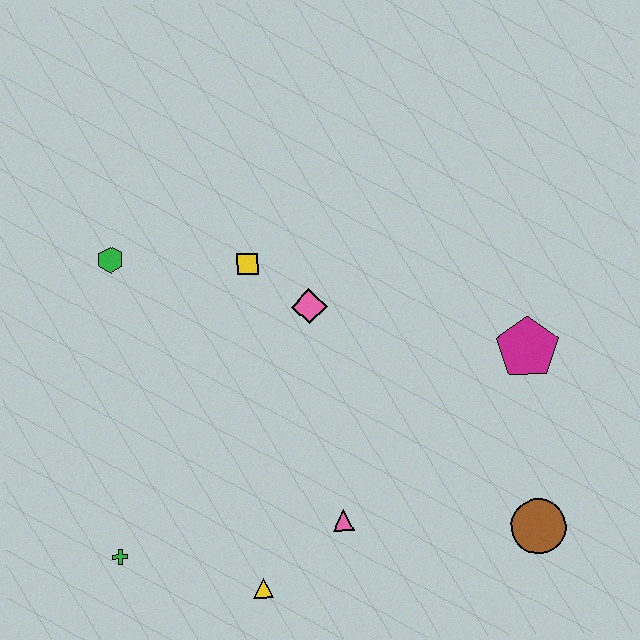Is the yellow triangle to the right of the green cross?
Yes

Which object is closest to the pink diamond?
The yellow square is closest to the pink diamond.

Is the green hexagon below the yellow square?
No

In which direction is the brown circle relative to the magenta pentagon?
The brown circle is below the magenta pentagon.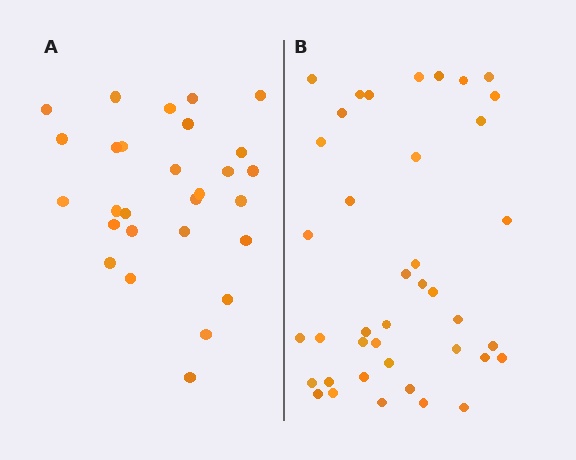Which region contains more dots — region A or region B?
Region B (the right region) has more dots.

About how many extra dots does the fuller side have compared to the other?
Region B has roughly 12 or so more dots than region A.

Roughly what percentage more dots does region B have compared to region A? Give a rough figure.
About 45% more.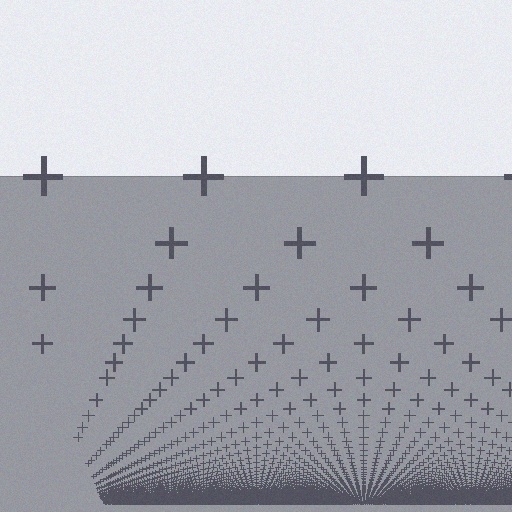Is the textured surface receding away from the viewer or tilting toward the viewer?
The surface appears to tilt toward the viewer. Texture elements get larger and sparser toward the top.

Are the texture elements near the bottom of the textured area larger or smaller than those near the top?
Smaller. The gradient is inverted — elements near the bottom are smaller and denser.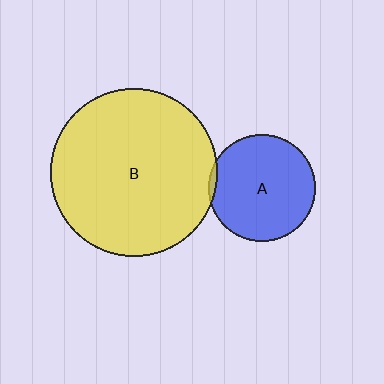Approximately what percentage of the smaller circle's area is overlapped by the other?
Approximately 5%.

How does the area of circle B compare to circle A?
Approximately 2.5 times.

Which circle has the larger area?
Circle B (yellow).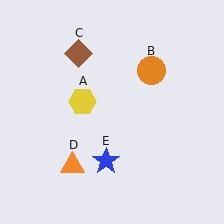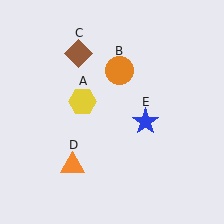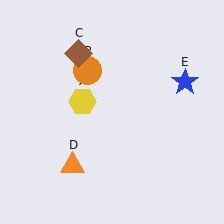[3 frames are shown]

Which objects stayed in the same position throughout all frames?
Yellow hexagon (object A) and brown diamond (object C) and orange triangle (object D) remained stationary.